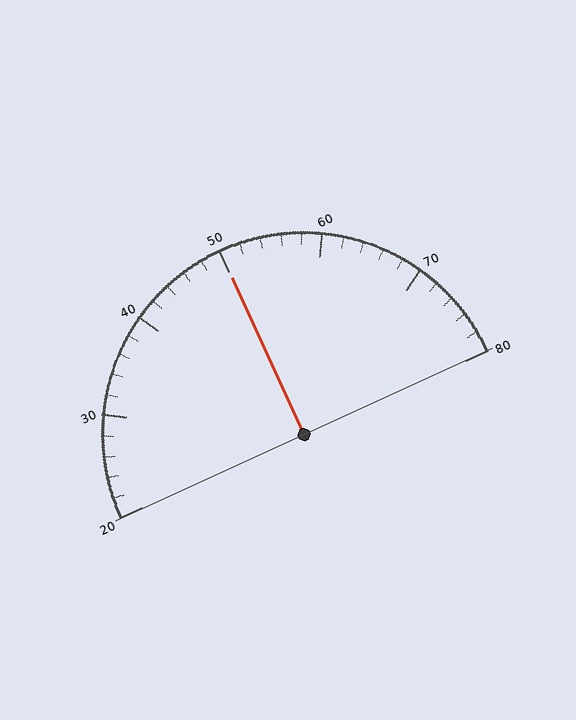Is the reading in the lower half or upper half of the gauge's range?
The reading is in the upper half of the range (20 to 80).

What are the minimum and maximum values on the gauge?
The gauge ranges from 20 to 80.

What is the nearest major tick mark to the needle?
The nearest major tick mark is 50.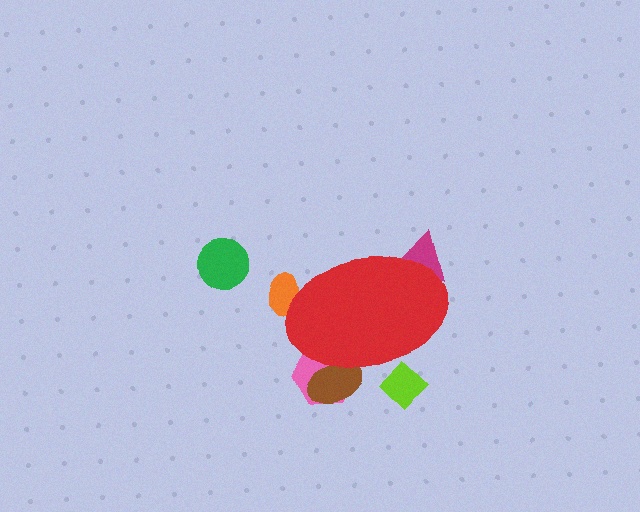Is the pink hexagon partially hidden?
Yes, the pink hexagon is partially hidden behind the red ellipse.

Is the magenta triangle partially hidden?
Yes, the magenta triangle is partially hidden behind the red ellipse.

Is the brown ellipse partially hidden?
Yes, the brown ellipse is partially hidden behind the red ellipse.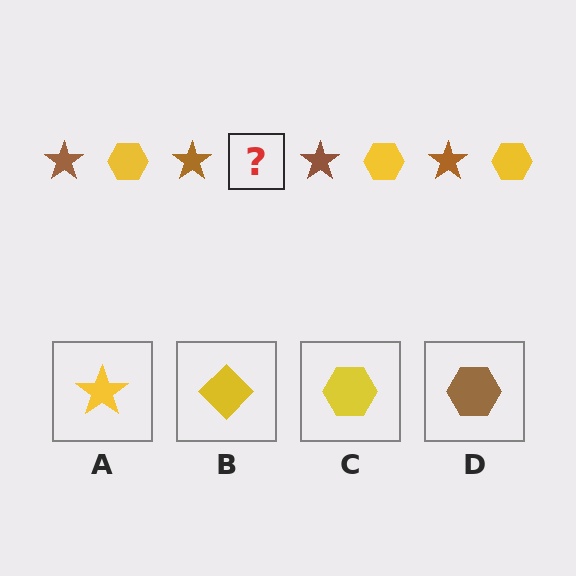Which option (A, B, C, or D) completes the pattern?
C.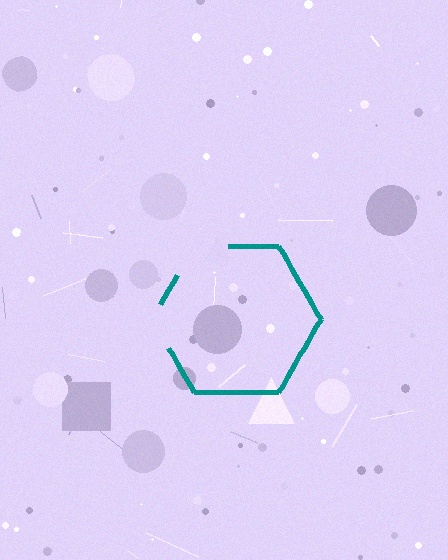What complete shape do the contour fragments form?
The contour fragments form a hexagon.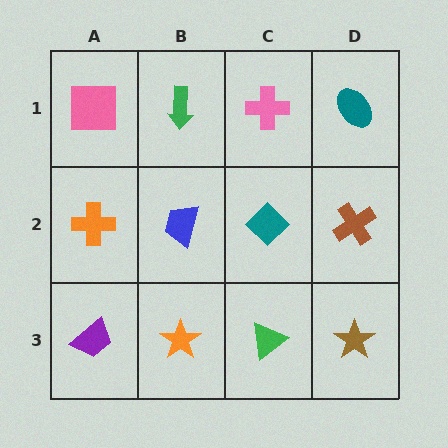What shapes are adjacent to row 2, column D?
A teal ellipse (row 1, column D), a brown star (row 3, column D), a teal diamond (row 2, column C).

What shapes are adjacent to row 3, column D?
A brown cross (row 2, column D), a green triangle (row 3, column C).